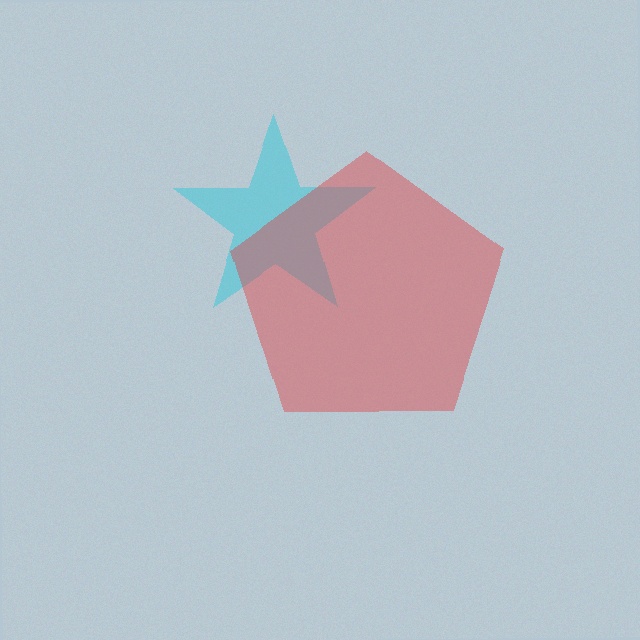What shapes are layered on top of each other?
The layered shapes are: a cyan star, a red pentagon.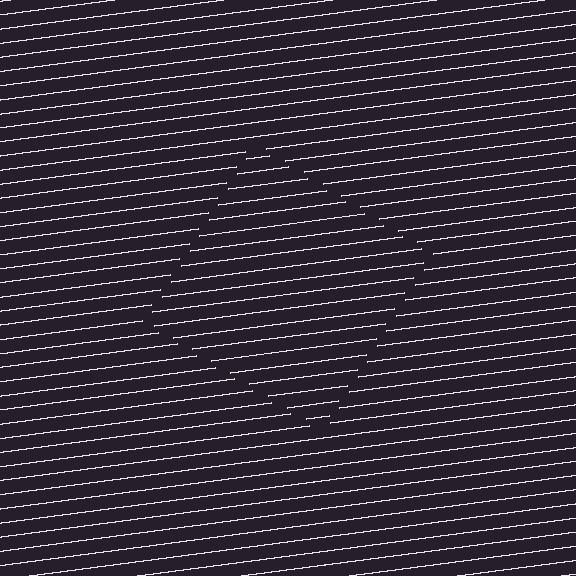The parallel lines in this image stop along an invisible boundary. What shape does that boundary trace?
An illusory square. The interior of the shape contains the same grating, shifted by half a period — the contour is defined by the phase discontinuity where line-ends from the inner and outer gratings abut.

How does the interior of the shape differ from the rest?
The interior of the shape contains the same grating, shifted by half a period — the contour is defined by the phase discontinuity where line-ends from the inner and outer gratings abut.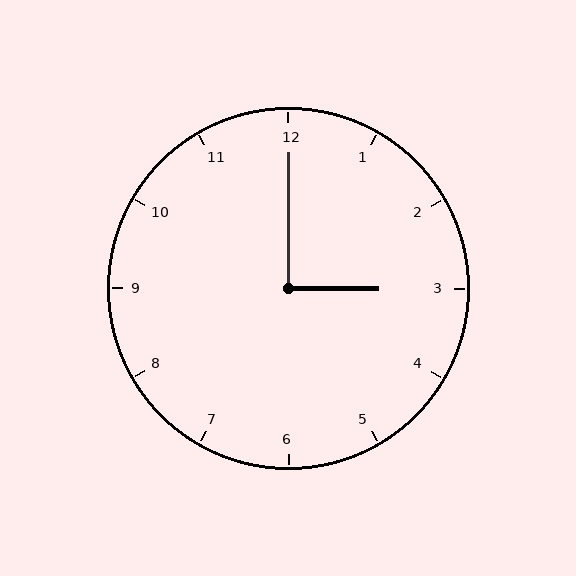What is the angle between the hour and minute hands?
Approximately 90 degrees.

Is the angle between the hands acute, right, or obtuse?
It is right.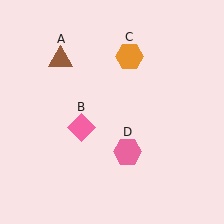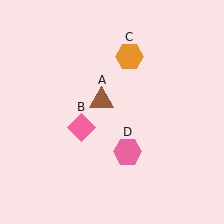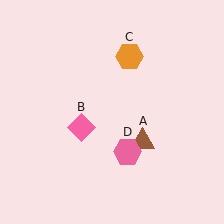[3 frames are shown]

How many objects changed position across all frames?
1 object changed position: brown triangle (object A).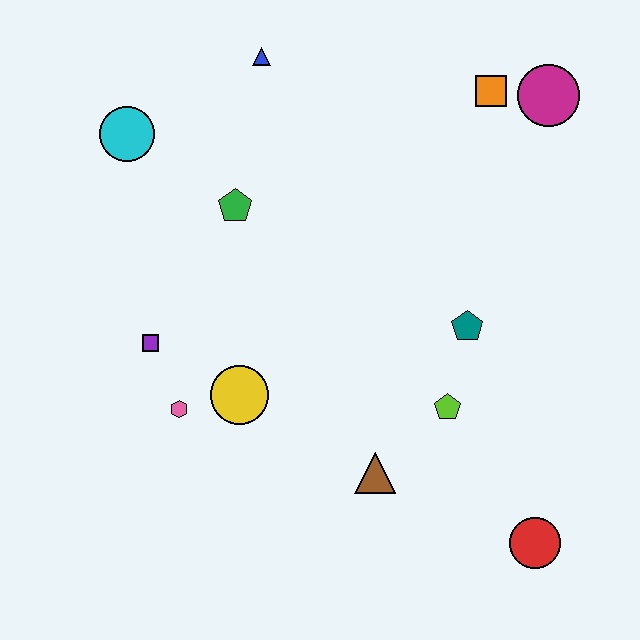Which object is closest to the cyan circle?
The green pentagon is closest to the cyan circle.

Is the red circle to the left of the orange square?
No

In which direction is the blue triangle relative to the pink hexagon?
The blue triangle is above the pink hexagon.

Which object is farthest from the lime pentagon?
The cyan circle is farthest from the lime pentagon.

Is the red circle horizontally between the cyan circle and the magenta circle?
Yes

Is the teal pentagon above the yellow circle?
Yes